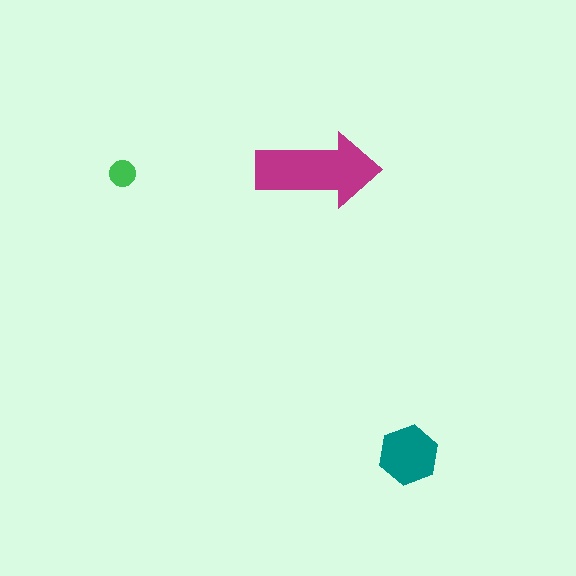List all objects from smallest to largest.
The green circle, the teal hexagon, the magenta arrow.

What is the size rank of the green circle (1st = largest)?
3rd.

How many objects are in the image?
There are 3 objects in the image.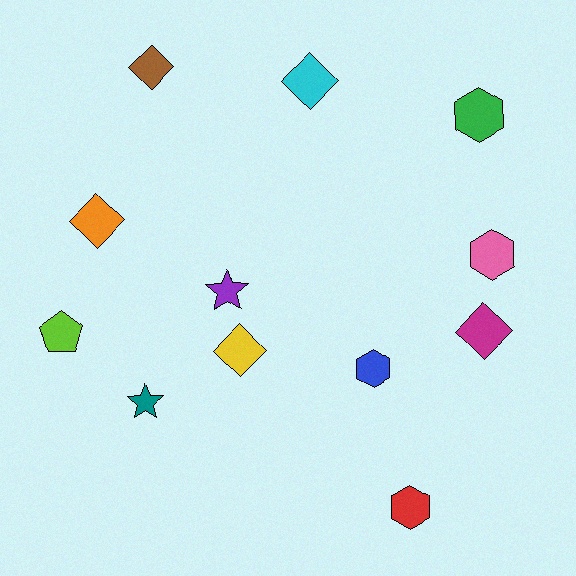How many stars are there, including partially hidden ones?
There are 2 stars.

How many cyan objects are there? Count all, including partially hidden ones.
There is 1 cyan object.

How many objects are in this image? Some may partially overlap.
There are 12 objects.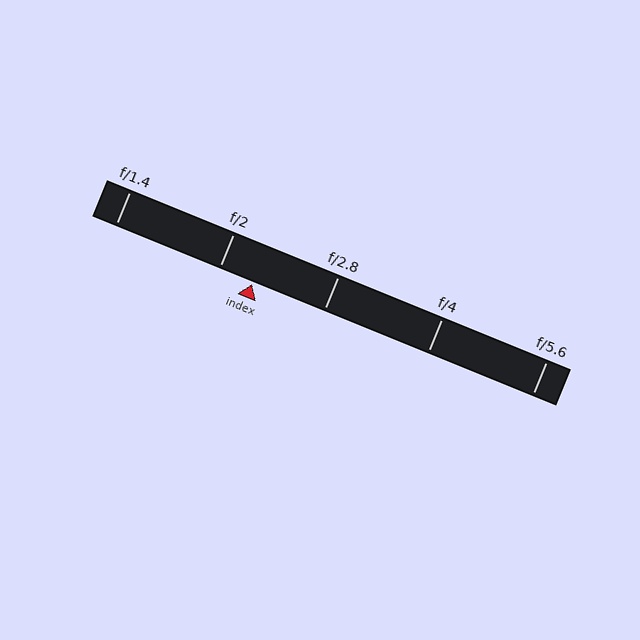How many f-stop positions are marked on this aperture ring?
There are 5 f-stop positions marked.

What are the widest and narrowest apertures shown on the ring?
The widest aperture shown is f/1.4 and the narrowest is f/5.6.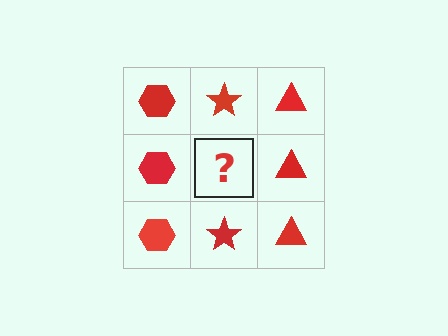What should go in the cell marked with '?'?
The missing cell should contain a red star.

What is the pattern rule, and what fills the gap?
The rule is that each column has a consistent shape. The gap should be filled with a red star.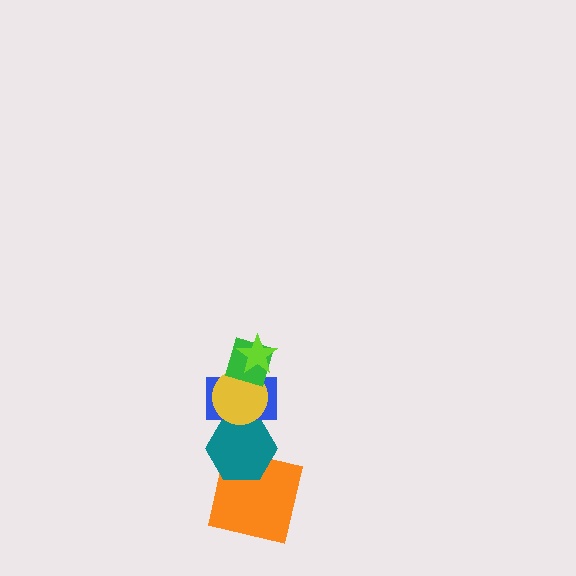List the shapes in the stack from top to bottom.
From top to bottom: the lime star, the green diamond, the yellow circle, the blue rectangle, the teal hexagon, the orange square.